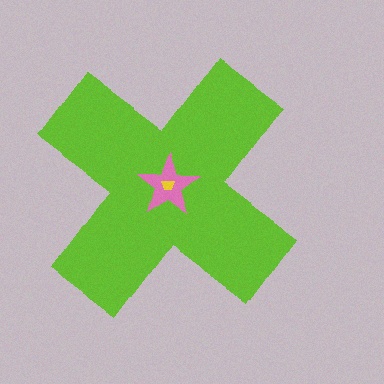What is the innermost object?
The yellow trapezoid.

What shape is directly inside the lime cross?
The pink star.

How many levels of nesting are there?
3.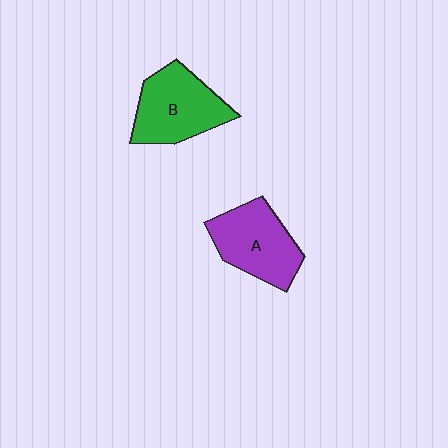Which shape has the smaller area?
Shape A (purple).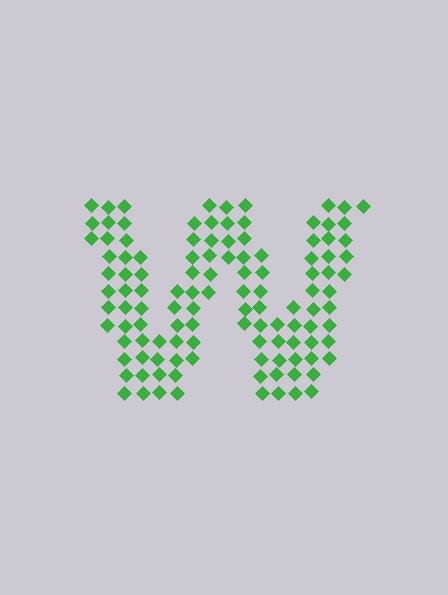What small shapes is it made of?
It is made of small diamonds.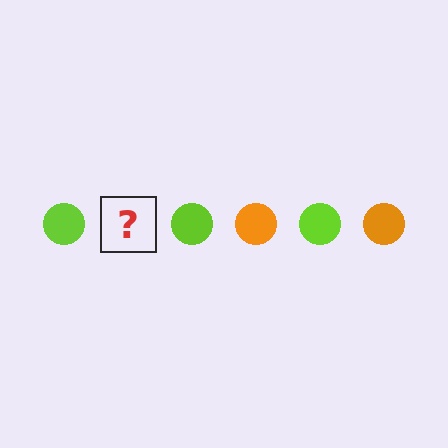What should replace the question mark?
The question mark should be replaced with an orange circle.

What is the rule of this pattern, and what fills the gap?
The rule is that the pattern cycles through lime, orange circles. The gap should be filled with an orange circle.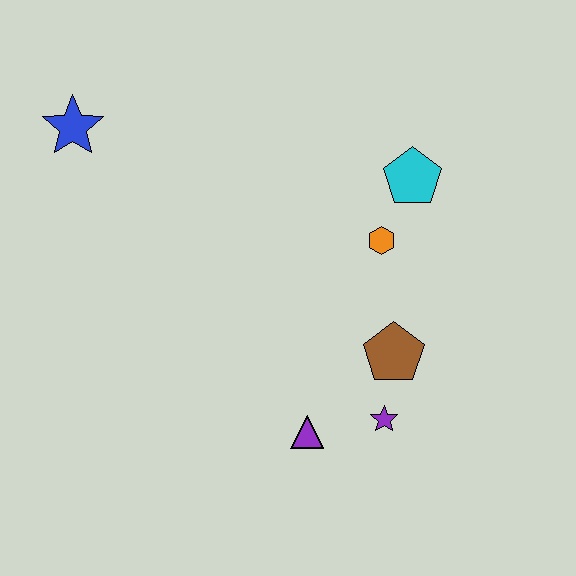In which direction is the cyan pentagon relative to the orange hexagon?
The cyan pentagon is above the orange hexagon.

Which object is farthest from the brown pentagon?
The blue star is farthest from the brown pentagon.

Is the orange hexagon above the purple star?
Yes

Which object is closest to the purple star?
The brown pentagon is closest to the purple star.